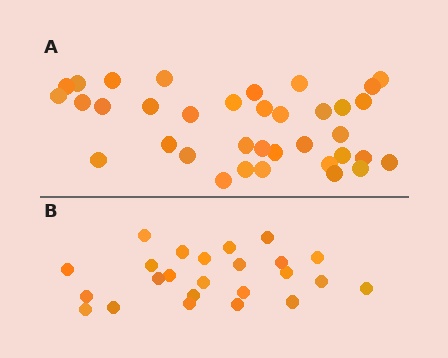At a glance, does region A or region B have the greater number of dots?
Region A (the top region) has more dots.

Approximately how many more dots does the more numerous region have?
Region A has roughly 12 or so more dots than region B.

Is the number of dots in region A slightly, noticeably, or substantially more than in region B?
Region A has substantially more. The ratio is roughly 1.5 to 1.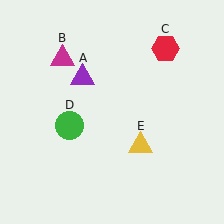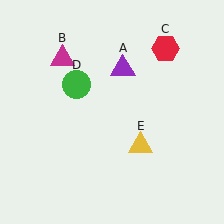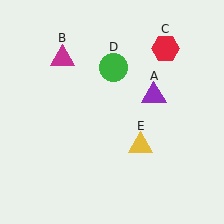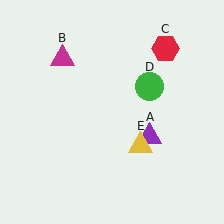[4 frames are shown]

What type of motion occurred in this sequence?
The purple triangle (object A), green circle (object D) rotated clockwise around the center of the scene.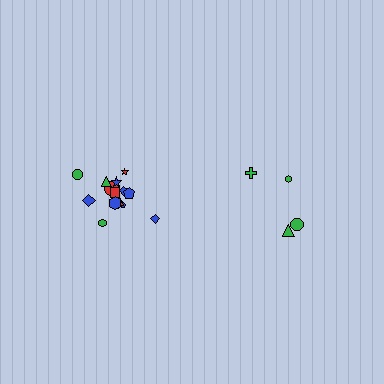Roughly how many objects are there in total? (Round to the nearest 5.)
Roughly 20 objects in total.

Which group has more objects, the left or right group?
The left group.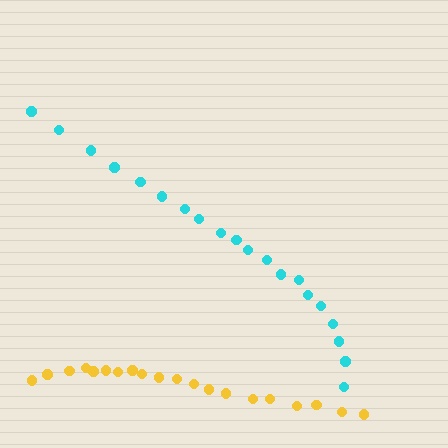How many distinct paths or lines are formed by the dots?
There are 2 distinct paths.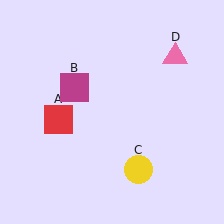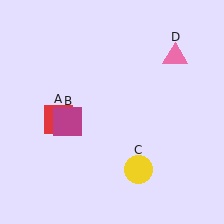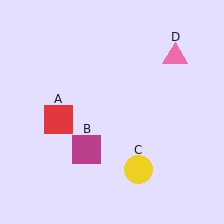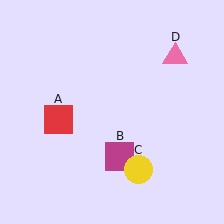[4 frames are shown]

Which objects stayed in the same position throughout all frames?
Red square (object A) and yellow circle (object C) and pink triangle (object D) remained stationary.